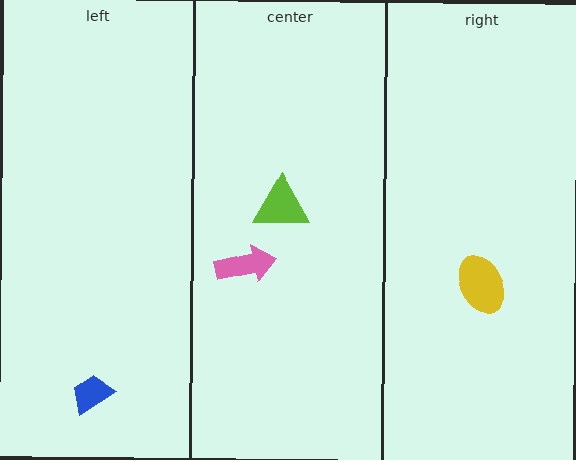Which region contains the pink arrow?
The center region.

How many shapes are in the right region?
1.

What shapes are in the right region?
The yellow ellipse.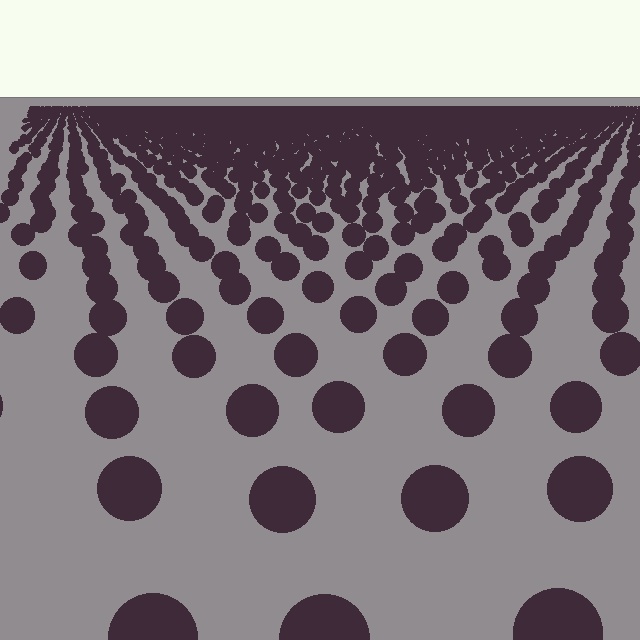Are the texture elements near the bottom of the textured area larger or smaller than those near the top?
Larger. Near the bottom, elements are closer to the viewer and appear at a bigger on-screen size.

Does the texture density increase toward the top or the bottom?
Density increases toward the top.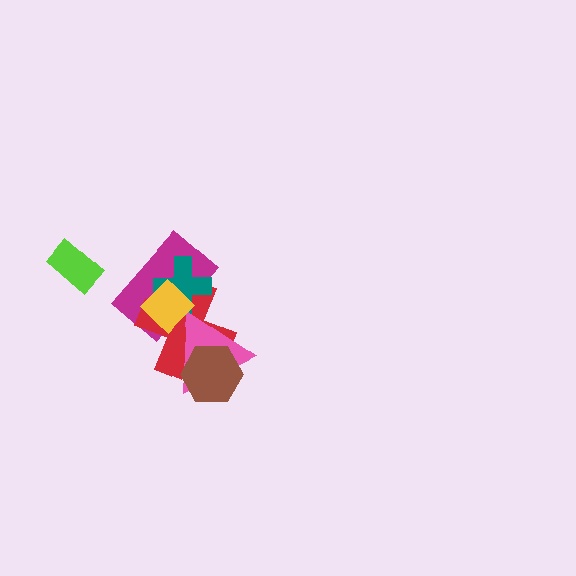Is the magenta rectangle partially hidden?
Yes, it is partially covered by another shape.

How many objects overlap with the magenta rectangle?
4 objects overlap with the magenta rectangle.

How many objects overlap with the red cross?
5 objects overlap with the red cross.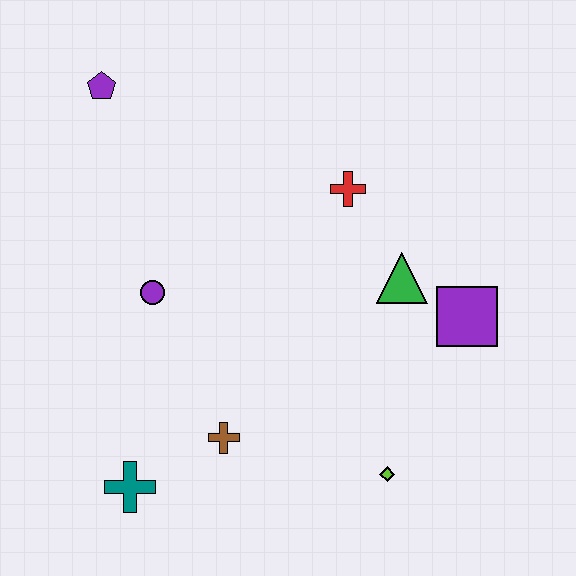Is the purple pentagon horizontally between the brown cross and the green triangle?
No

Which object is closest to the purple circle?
The brown cross is closest to the purple circle.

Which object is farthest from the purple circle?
The purple square is farthest from the purple circle.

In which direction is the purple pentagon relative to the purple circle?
The purple pentagon is above the purple circle.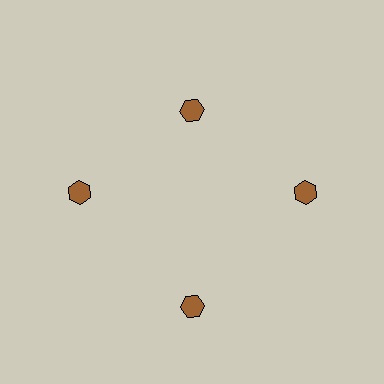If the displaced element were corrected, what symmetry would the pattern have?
It would have 4-fold rotational symmetry — the pattern would map onto itself every 90 degrees.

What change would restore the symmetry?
The symmetry would be restored by moving it outward, back onto the ring so that all 4 hexagons sit at equal angles and equal distance from the center.